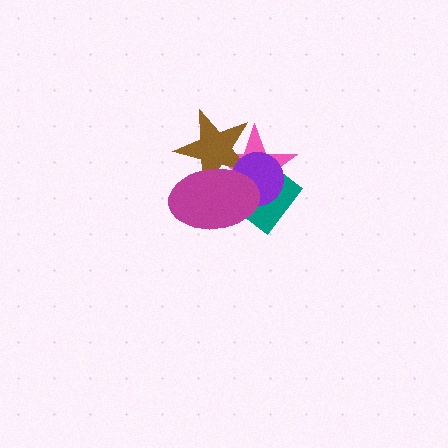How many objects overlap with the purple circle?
4 objects overlap with the purple circle.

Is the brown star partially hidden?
Yes, it is partially covered by another shape.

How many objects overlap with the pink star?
4 objects overlap with the pink star.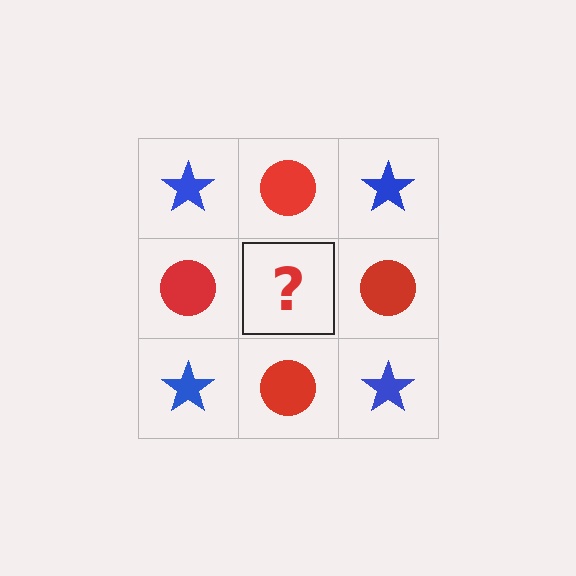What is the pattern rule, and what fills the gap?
The rule is that it alternates blue star and red circle in a checkerboard pattern. The gap should be filled with a blue star.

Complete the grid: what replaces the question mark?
The question mark should be replaced with a blue star.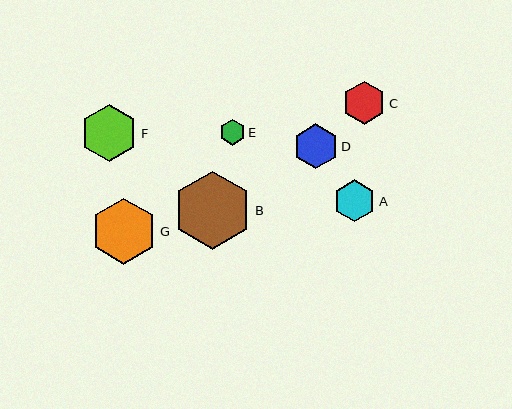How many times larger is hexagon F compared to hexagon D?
Hexagon F is approximately 1.3 times the size of hexagon D.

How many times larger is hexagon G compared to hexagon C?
Hexagon G is approximately 1.5 times the size of hexagon C.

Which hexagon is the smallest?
Hexagon E is the smallest with a size of approximately 26 pixels.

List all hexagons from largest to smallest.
From largest to smallest: B, G, F, D, C, A, E.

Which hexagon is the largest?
Hexagon B is the largest with a size of approximately 78 pixels.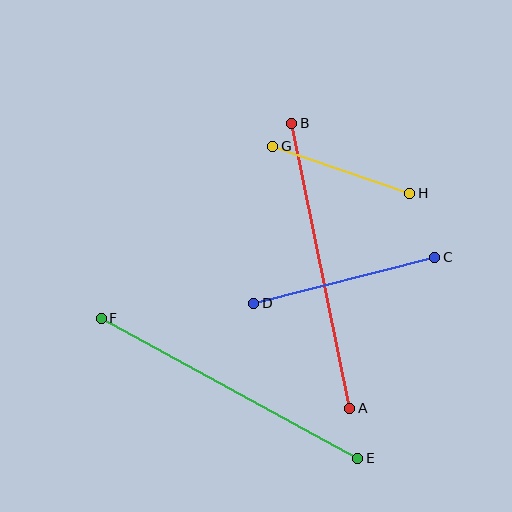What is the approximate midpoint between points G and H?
The midpoint is at approximately (341, 170) pixels.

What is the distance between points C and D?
The distance is approximately 187 pixels.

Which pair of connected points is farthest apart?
Points E and F are farthest apart.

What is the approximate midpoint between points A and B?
The midpoint is at approximately (321, 266) pixels.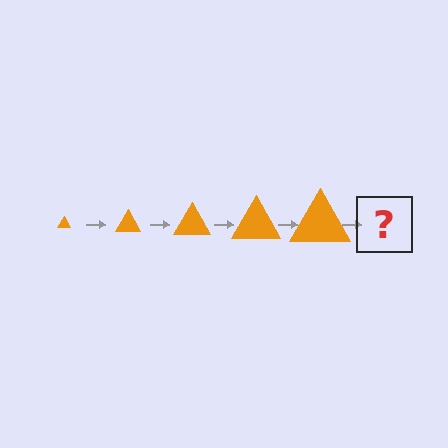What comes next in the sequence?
The next element should be an orange triangle, larger than the previous one.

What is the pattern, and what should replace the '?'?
The pattern is that the triangle gets progressively larger each step. The '?' should be an orange triangle, larger than the previous one.